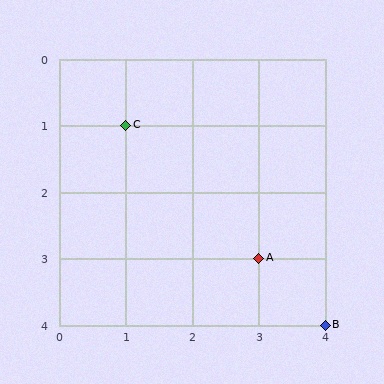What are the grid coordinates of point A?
Point A is at grid coordinates (3, 3).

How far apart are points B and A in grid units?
Points B and A are 1 column and 1 row apart (about 1.4 grid units diagonally).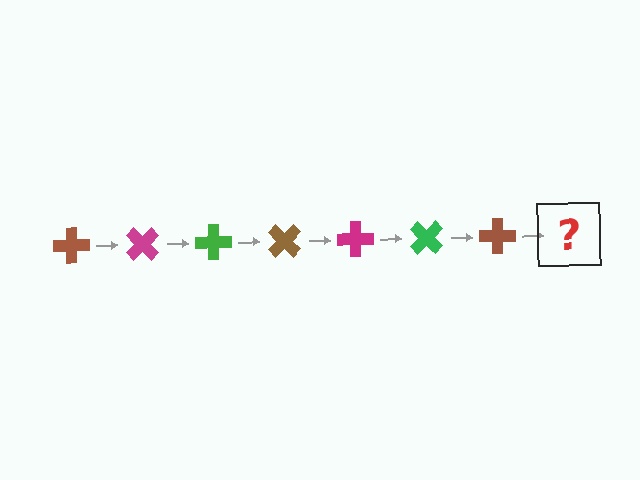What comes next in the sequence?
The next element should be a magenta cross, rotated 315 degrees from the start.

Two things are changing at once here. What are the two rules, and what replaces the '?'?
The two rules are that it rotates 45 degrees each step and the color cycles through brown, magenta, and green. The '?' should be a magenta cross, rotated 315 degrees from the start.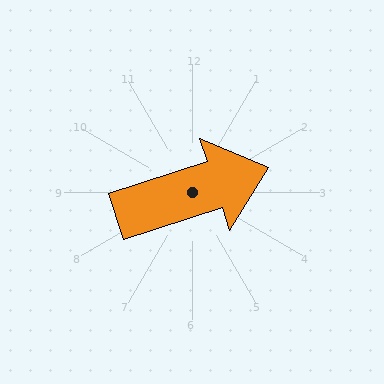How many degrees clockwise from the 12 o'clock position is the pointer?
Approximately 72 degrees.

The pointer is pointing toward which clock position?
Roughly 2 o'clock.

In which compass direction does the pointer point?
East.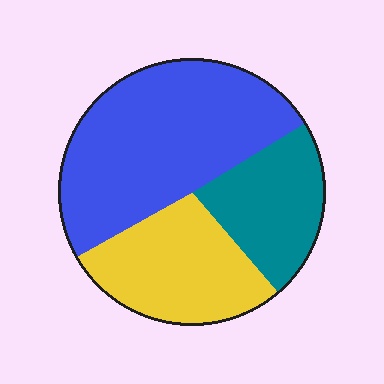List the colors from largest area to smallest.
From largest to smallest: blue, yellow, teal.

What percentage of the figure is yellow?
Yellow takes up between a sixth and a third of the figure.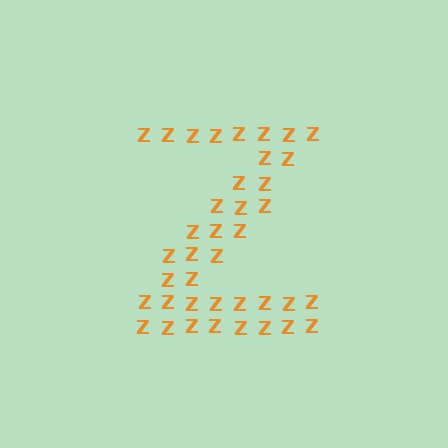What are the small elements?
The small elements are letter Z's.